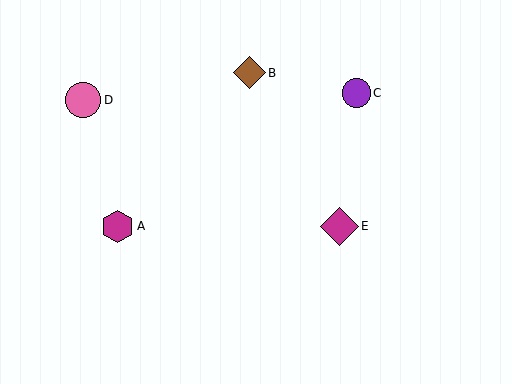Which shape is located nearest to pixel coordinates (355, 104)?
The purple circle (labeled C) at (356, 93) is nearest to that location.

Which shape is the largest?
The magenta diamond (labeled E) is the largest.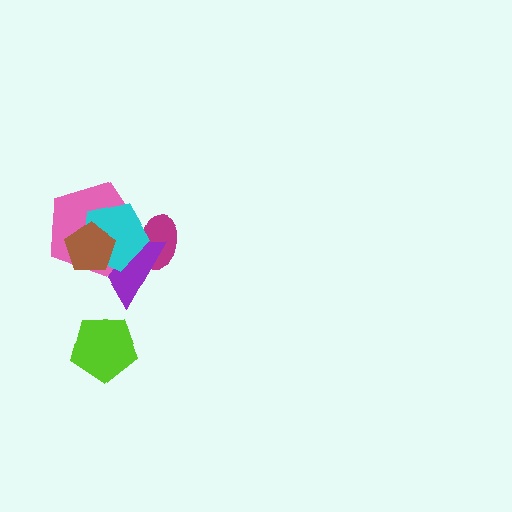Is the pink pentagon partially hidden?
Yes, it is partially covered by another shape.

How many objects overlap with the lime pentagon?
0 objects overlap with the lime pentagon.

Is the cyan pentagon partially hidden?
Yes, it is partially covered by another shape.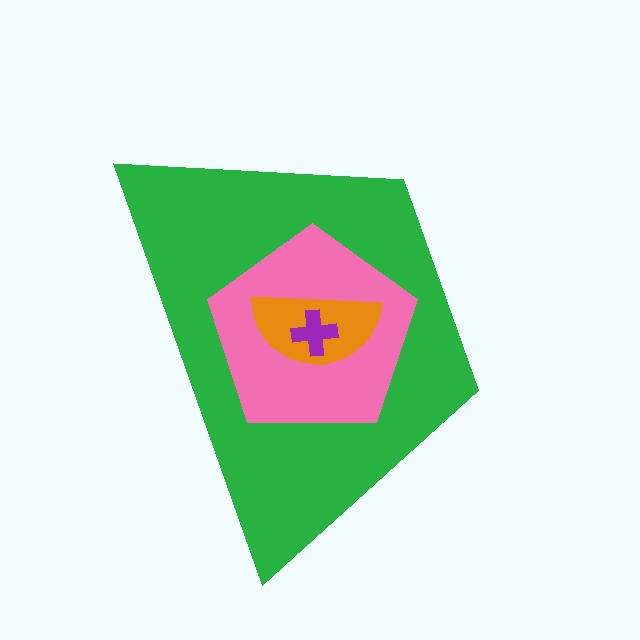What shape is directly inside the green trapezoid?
The pink pentagon.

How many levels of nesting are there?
4.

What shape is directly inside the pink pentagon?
The orange semicircle.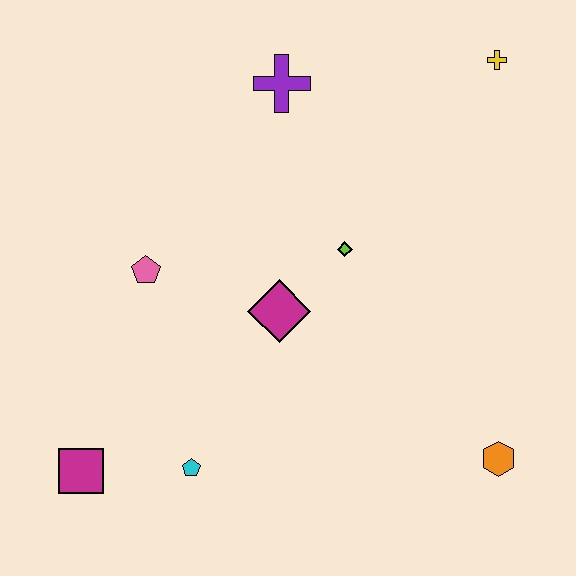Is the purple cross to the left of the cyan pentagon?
No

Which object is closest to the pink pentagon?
The magenta diamond is closest to the pink pentagon.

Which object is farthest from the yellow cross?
The magenta square is farthest from the yellow cross.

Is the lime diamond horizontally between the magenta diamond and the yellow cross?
Yes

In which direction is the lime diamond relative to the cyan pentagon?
The lime diamond is above the cyan pentagon.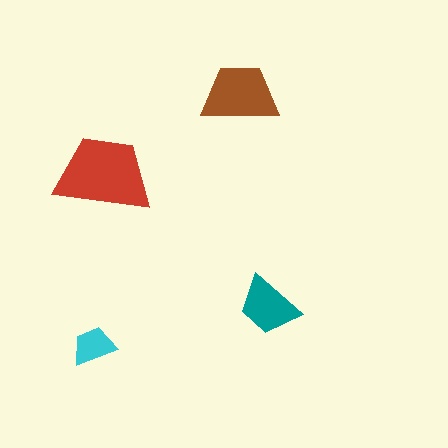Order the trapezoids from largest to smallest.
the red one, the brown one, the teal one, the cyan one.